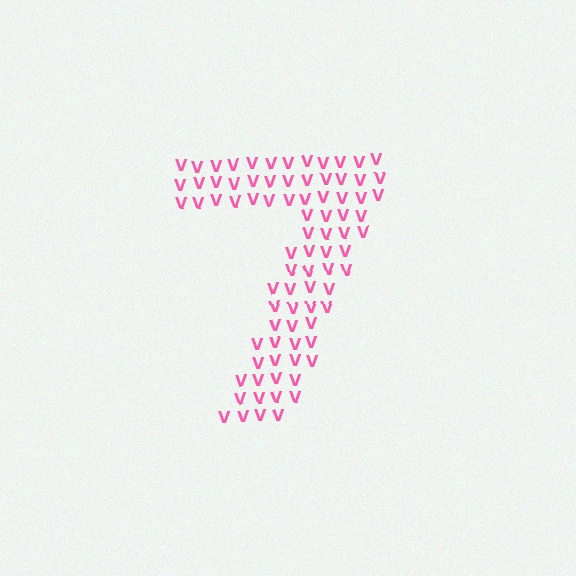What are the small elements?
The small elements are letter V's.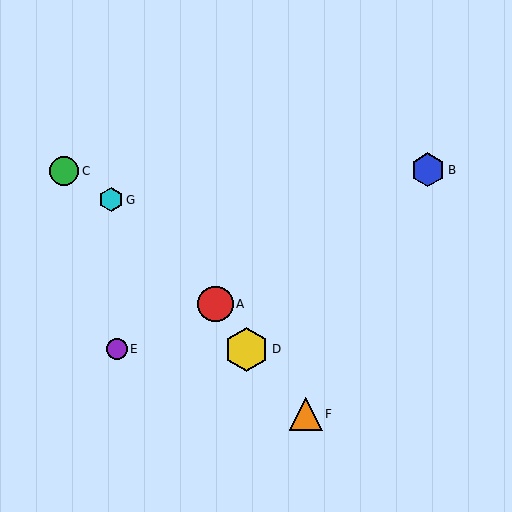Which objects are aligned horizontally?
Objects D, E are aligned horizontally.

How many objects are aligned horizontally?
2 objects (D, E) are aligned horizontally.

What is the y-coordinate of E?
Object E is at y≈349.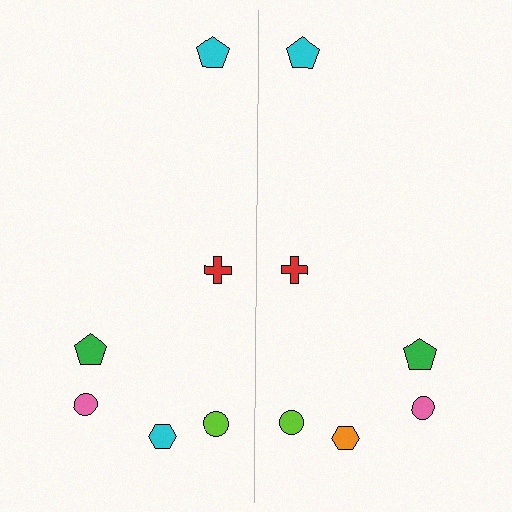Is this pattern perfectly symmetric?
No, the pattern is not perfectly symmetric. The orange hexagon on the right side breaks the symmetry — its mirror counterpart is cyan.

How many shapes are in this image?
There are 12 shapes in this image.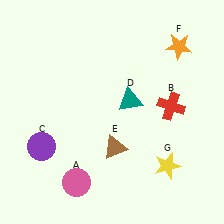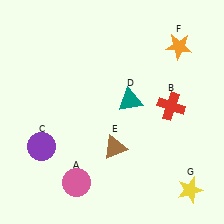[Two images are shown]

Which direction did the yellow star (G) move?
The yellow star (G) moved down.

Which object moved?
The yellow star (G) moved down.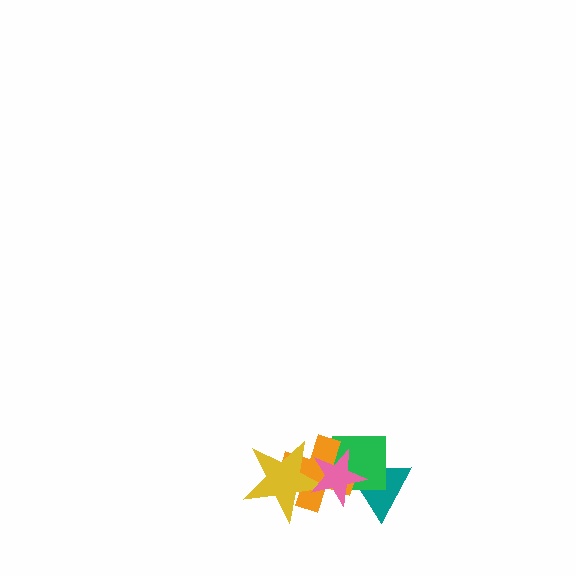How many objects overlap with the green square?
3 objects overlap with the green square.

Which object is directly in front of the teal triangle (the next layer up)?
The green square is directly in front of the teal triangle.